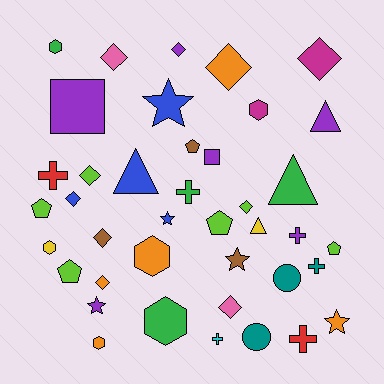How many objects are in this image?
There are 40 objects.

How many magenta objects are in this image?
There are 2 magenta objects.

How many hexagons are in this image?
There are 6 hexagons.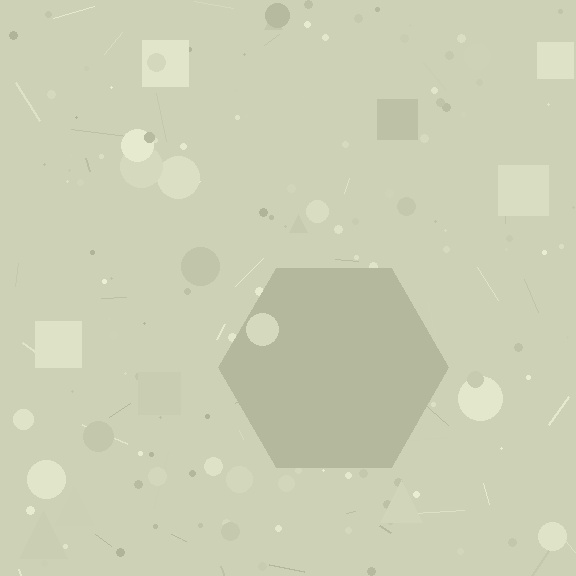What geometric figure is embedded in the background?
A hexagon is embedded in the background.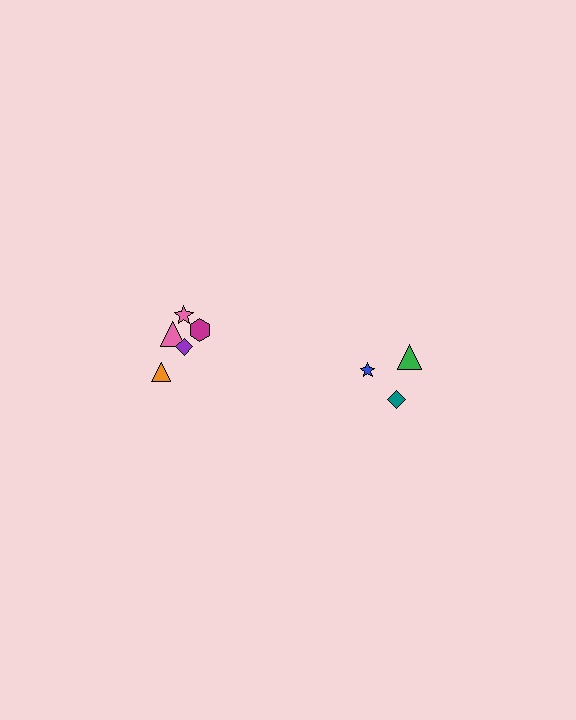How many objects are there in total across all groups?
There are 8 objects.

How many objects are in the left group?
There are 5 objects.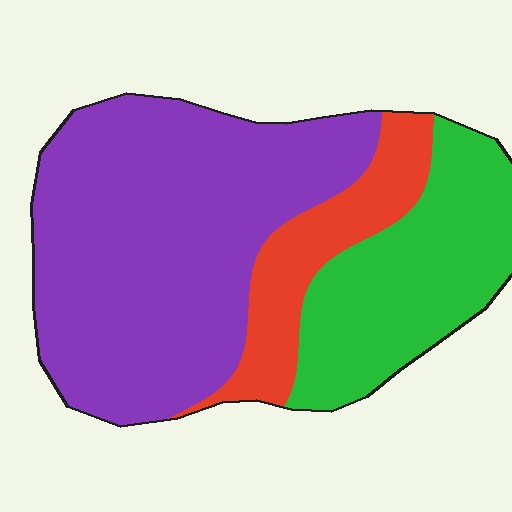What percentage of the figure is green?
Green takes up between a sixth and a third of the figure.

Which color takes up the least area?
Red, at roughly 15%.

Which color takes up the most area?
Purple, at roughly 55%.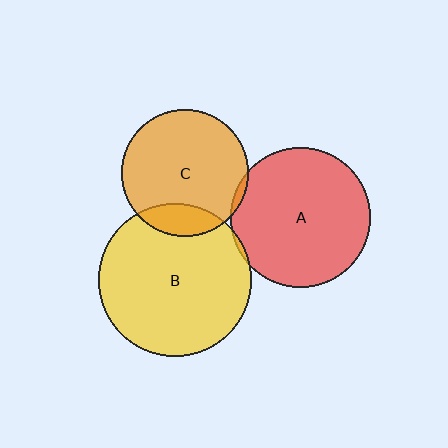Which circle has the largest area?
Circle B (yellow).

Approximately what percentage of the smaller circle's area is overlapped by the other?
Approximately 5%.